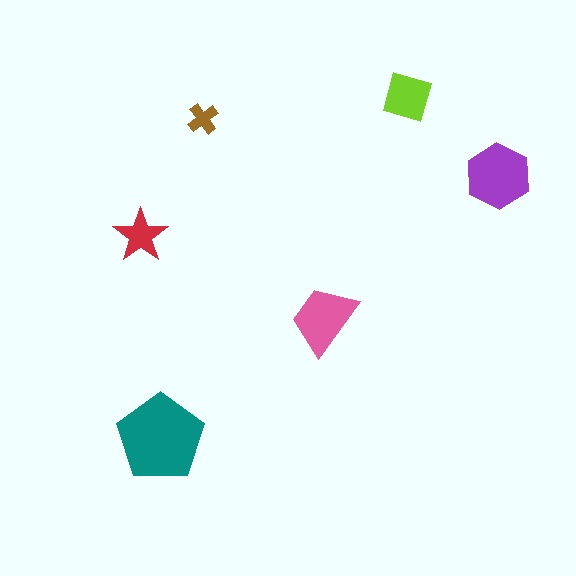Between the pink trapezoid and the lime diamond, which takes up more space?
The pink trapezoid.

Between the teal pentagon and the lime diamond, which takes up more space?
The teal pentagon.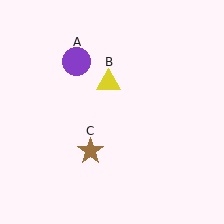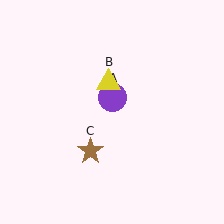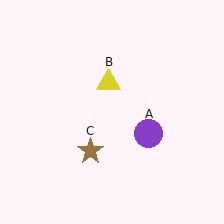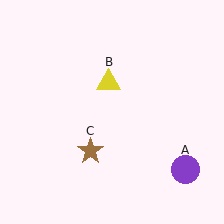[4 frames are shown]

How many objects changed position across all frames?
1 object changed position: purple circle (object A).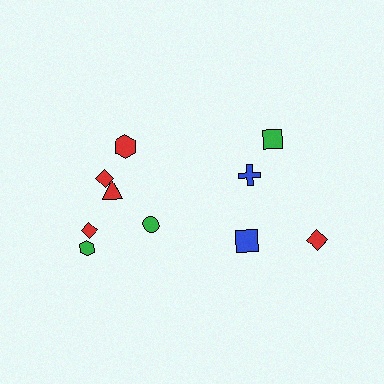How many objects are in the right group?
There are 4 objects.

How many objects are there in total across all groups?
There are 10 objects.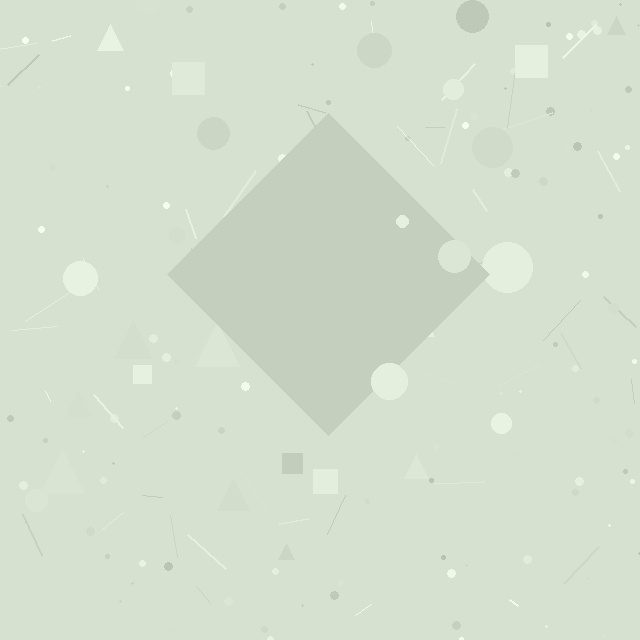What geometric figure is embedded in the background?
A diamond is embedded in the background.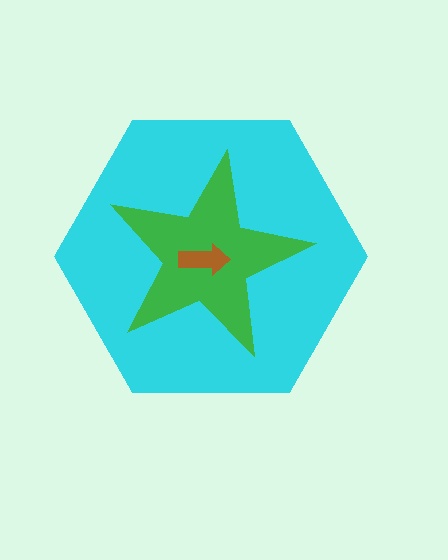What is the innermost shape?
The brown arrow.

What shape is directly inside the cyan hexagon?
The green star.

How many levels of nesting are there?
3.